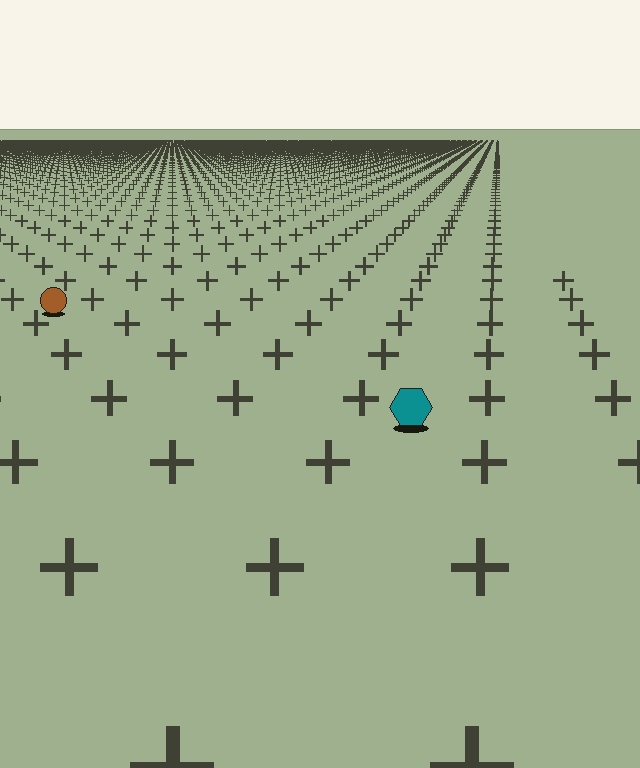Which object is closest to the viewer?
The teal hexagon is closest. The texture marks near it are larger and more spread out.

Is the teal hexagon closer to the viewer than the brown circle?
Yes. The teal hexagon is closer — you can tell from the texture gradient: the ground texture is coarser near it.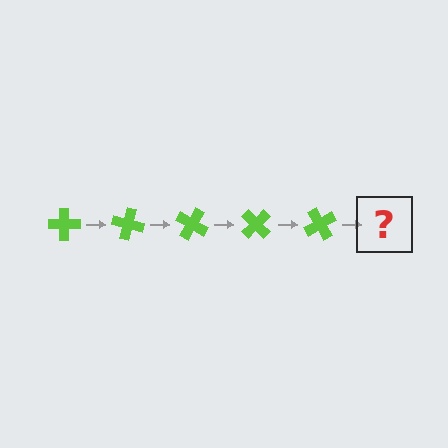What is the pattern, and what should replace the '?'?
The pattern is that the cross rotates 15 degrees each step. The '?' should be a lime cross rotated 75 degrees.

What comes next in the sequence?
The next element should be a lime cross rotated 75 degrees.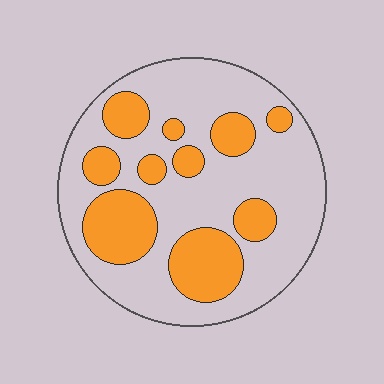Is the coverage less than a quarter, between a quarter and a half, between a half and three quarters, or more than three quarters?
Between a quarter and a half.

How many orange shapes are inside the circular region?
10.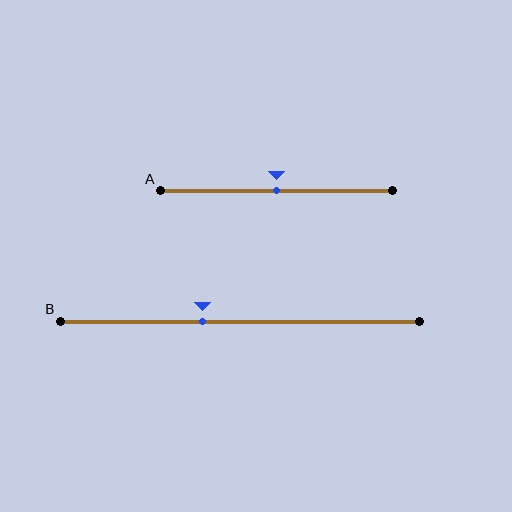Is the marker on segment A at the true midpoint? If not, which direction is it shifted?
Yes, the marker on segment A is at the true midpoint.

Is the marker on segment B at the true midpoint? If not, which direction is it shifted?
No, the marker on segment B is shifted to the left by about 10% of the segment length.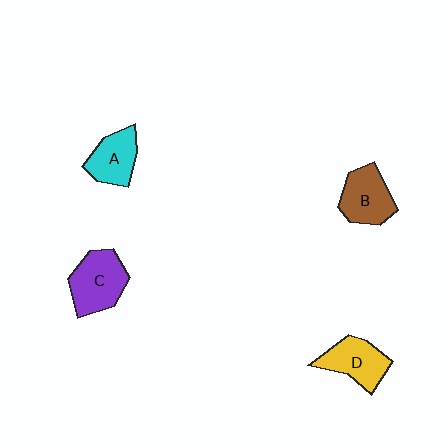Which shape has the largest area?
Shape C (purple).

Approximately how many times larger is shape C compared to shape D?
Approximately 1.2 times.